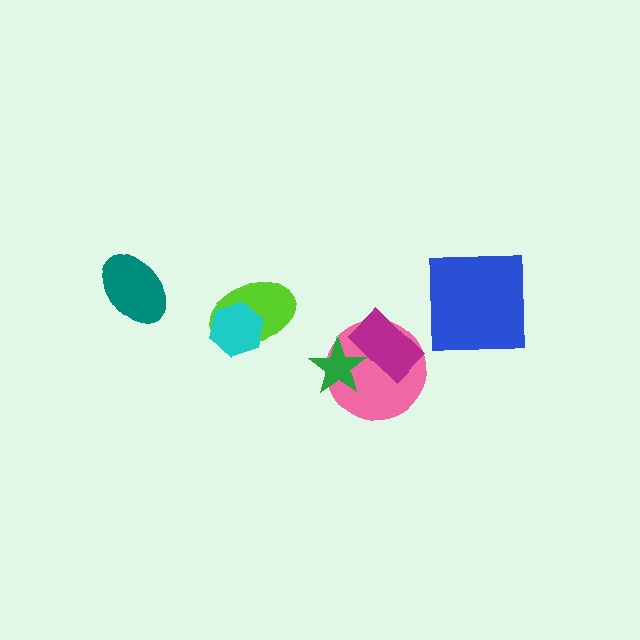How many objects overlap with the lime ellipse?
1 object overlaps with the lime ellipse.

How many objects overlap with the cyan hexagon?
1 object overlaps with the cyan hexagon.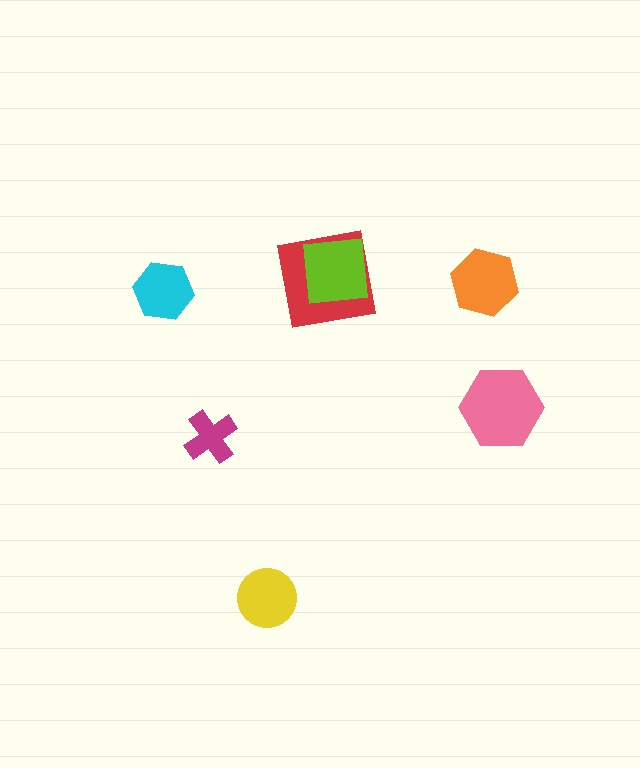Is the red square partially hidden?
Yes, it is partially covered by another shape.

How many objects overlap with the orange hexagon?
0 objects overlap with the orange hexagon.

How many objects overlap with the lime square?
1 object overlaps with the lime square.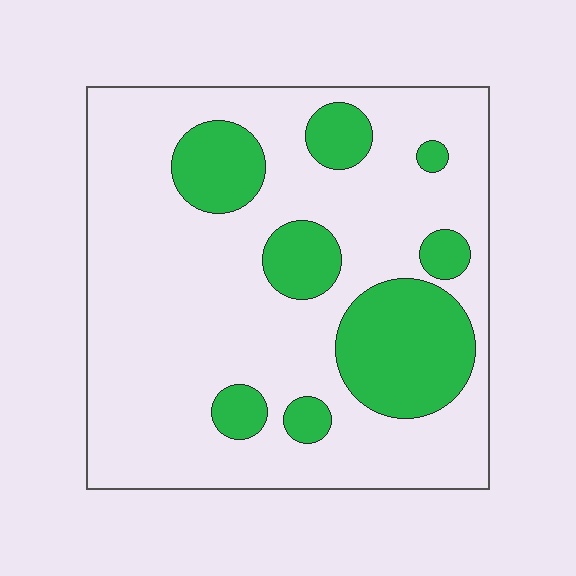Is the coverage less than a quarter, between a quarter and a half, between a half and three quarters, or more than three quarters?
Less than a quarter.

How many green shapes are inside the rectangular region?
8.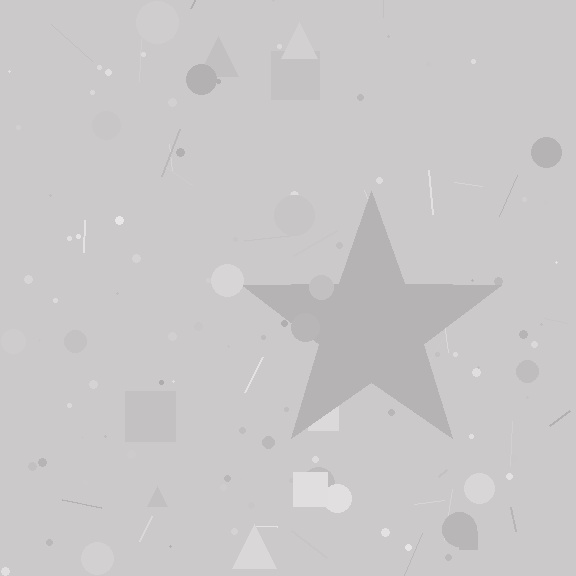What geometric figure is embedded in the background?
A star is embedded in the background.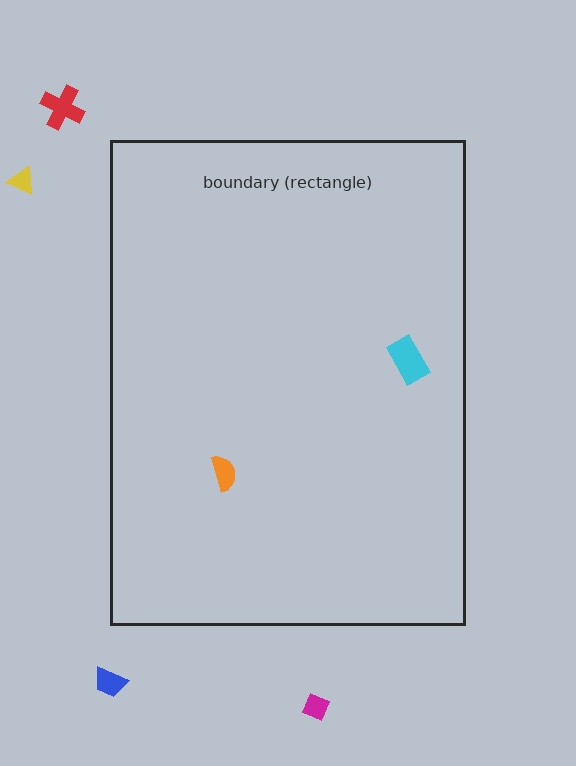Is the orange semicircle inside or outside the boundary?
Inside.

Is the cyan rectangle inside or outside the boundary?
Inside.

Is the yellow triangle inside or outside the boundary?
Outside.